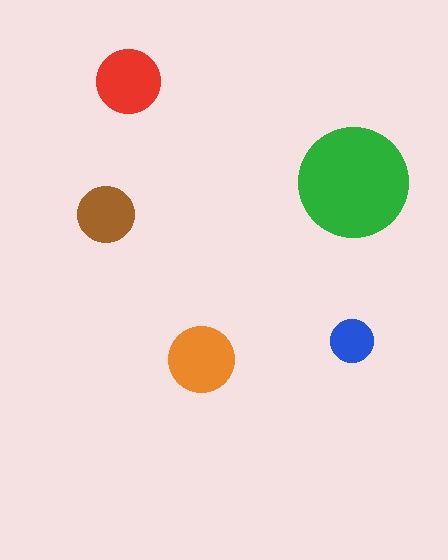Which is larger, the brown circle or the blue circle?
The brown one.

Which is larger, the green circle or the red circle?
The green one.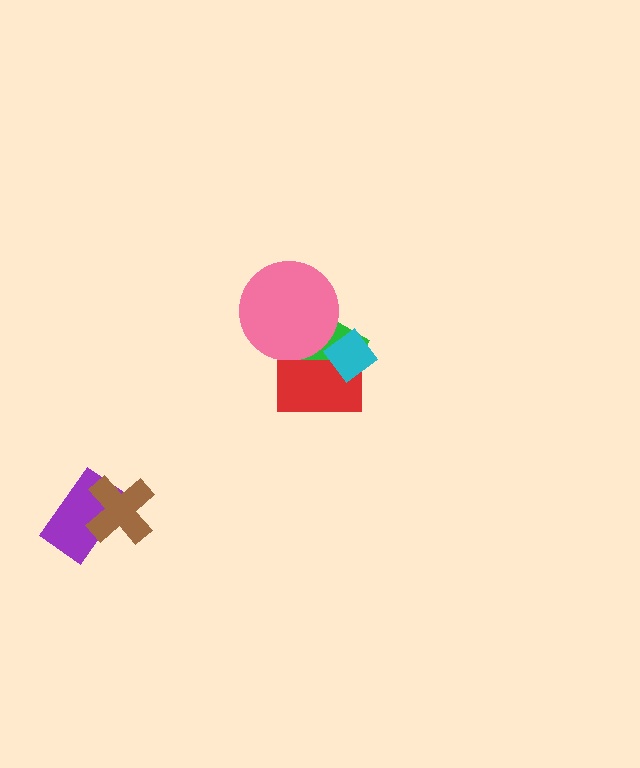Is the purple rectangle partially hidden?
Yes, it is partially covered by another shape.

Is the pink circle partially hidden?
Yes, it is partially covered by another shape.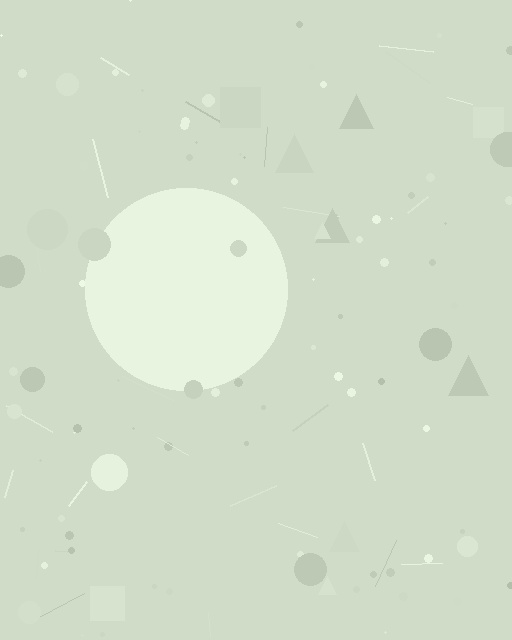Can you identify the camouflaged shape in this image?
The camouflaged shape is a circle.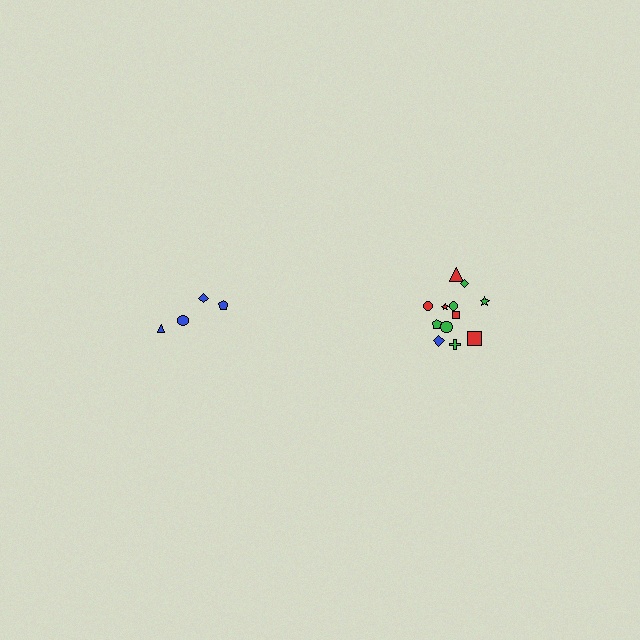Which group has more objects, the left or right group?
The right group.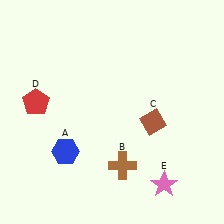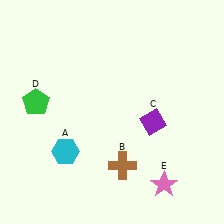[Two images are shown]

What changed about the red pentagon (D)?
In Image 1, D is red. In Image 2, it changed to green.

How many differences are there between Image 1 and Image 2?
There are 3 differences between the two images.